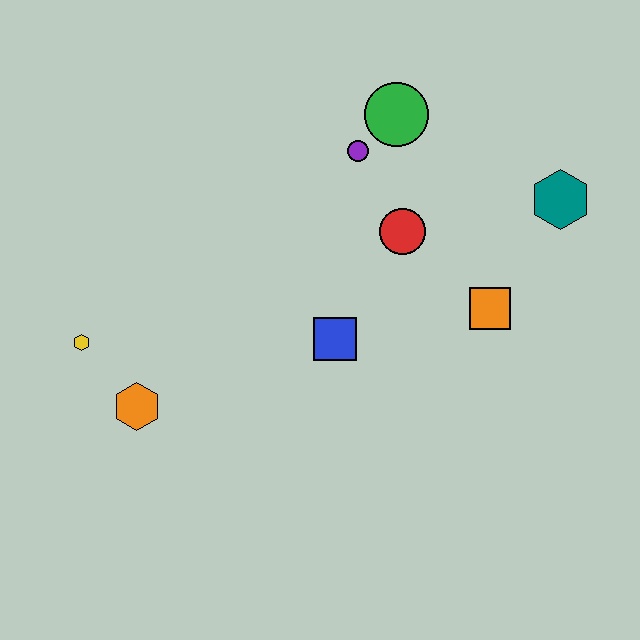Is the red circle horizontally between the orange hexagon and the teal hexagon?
Yes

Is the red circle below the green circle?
Yes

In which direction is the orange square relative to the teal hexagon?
The orange square is below the teal hexagon.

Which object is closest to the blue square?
The red circle is closest to the blue square.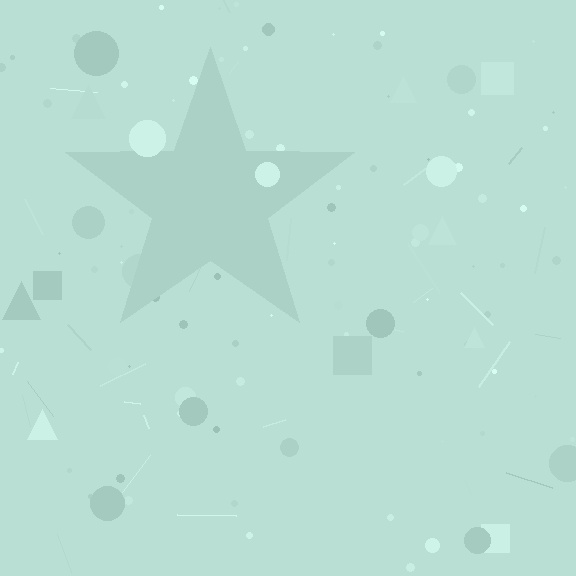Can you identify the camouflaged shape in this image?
The camouflaged shape is a star.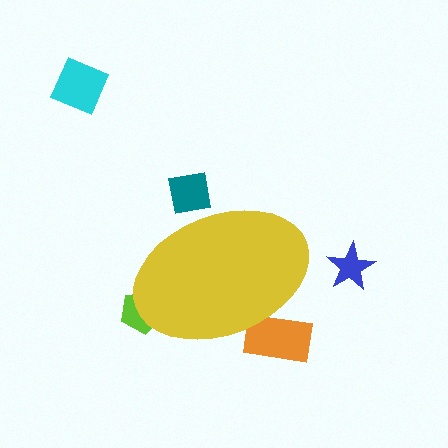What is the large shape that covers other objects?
A yellow ellipse.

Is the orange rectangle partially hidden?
Yes, the orange rectangle is partially hidden behind the yellow ellipse.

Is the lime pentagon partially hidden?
Yes, the lime pentagon is partially hidden behind the yellow ellipse.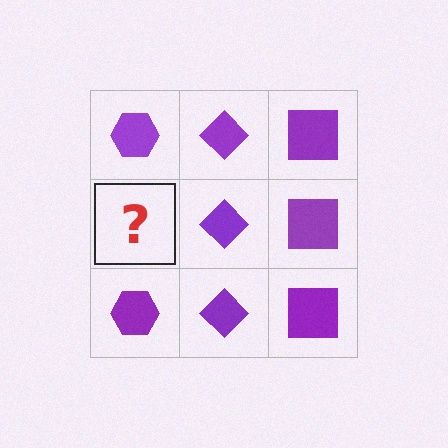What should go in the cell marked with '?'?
The missing cell should contain a purple hexagon.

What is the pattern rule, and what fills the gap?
The rule is that each column has a consistent shape. The gap should be filled with a purple hexagon.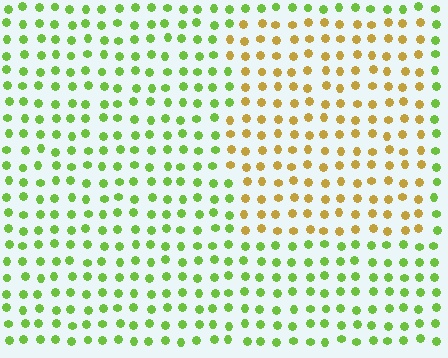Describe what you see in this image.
The image is filled with small lime elements in a uniform arrangement. A rectangle-shaped region is visible where the elements are tinted to a slightly different hue, forming a subtle color boundary.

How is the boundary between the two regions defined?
The boundary is defined purely by a slight shift in hue (about 54 degrees). Spacing, size, and orientation are identical on both sides.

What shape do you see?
I see a rectangle.